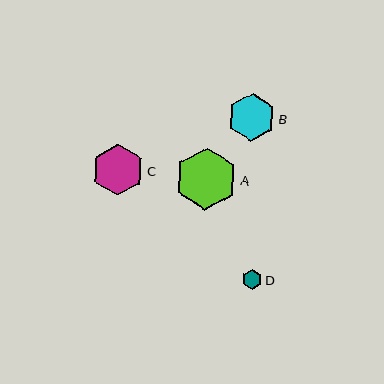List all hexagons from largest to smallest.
From largest to smallest: A, C, B, D.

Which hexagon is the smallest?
Hexagon D is the smallest with a size of approximately 20 pixels.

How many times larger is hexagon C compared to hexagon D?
Hexagon C is approximately 2.6 times the size of hexagon D.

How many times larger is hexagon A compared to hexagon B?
Hexagon A is approximately 1.3 times the size of hexagon B.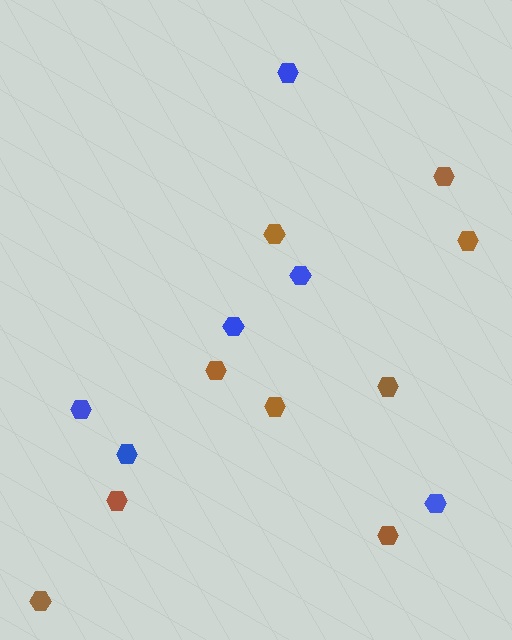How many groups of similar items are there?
There are 2 groups: one group of brown hexagons (9) and one group of blue hexagons (6).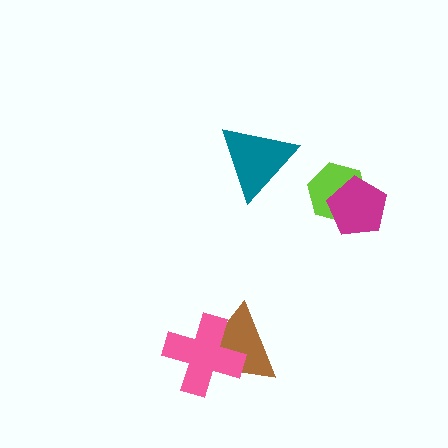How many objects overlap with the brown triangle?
1 object overlaps with the brown triangle.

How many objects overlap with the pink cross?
1 object overlaps with the pink cross.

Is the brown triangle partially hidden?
Yes, it is partially covered by another shape.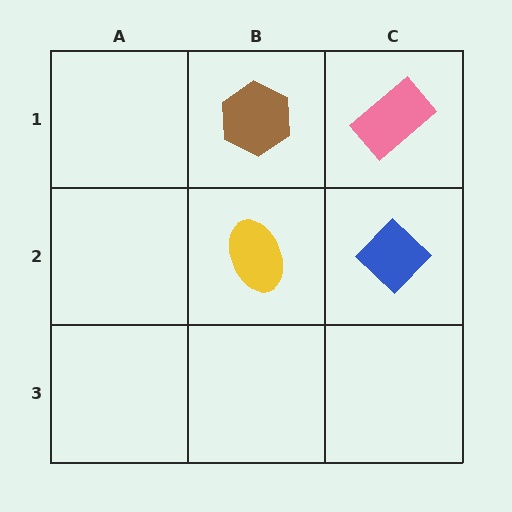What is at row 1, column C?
A pink rectangle.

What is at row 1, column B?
A brown hexagon.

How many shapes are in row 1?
2 shapes.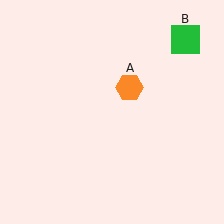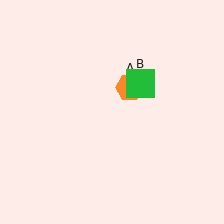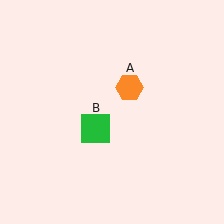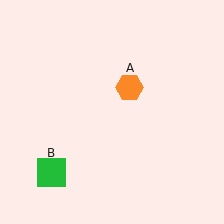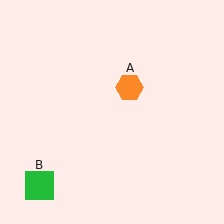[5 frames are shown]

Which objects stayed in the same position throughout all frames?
Orange hexagon (object A) remained stationary.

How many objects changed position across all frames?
1 object changed position: green square (object B).